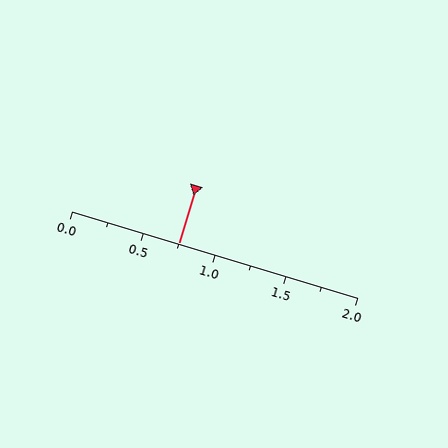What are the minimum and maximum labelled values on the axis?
The axis runs from 0.0 to 2.0.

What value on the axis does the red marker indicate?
The marker indicates approximately 0.75.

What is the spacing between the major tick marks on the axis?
The major ticks are spaced 0.5 apart.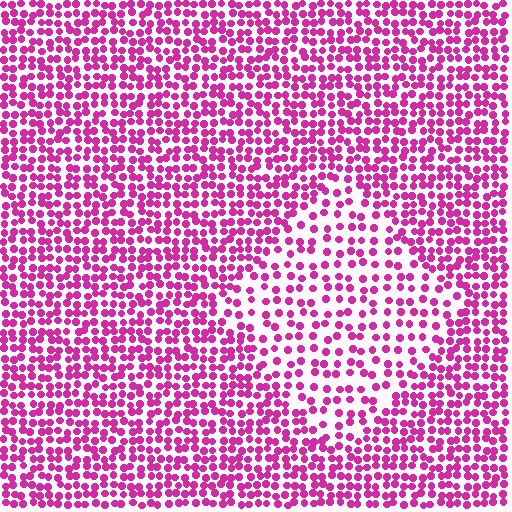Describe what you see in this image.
The image contains small magenta elements arranged at two different densities. A diamond-shaped region is visible where the elements are less densely packed than the surrounding area.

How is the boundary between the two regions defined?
The boundary is defined by a change in element density (approximately 1.8x ratio). All elements are the same color, size, and shape.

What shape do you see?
I see a diamond.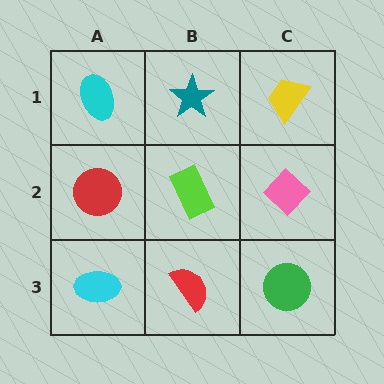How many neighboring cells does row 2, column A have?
3.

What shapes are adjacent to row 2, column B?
A teal star (row 1, column B), a red semicircle (row 3, column B), a red circle (row 2, column A), a pink diamond (row 2, column C).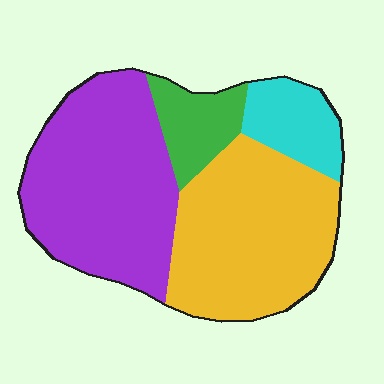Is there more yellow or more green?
Yellow.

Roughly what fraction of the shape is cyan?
Cyan covers 11% of the shape.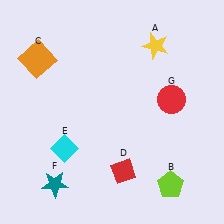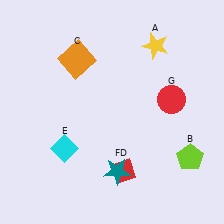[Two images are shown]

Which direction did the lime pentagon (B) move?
The lime pentagon (B) moved up.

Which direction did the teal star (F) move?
The teal star (F) moved right.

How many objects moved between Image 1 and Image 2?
3 objects moved between the two images.